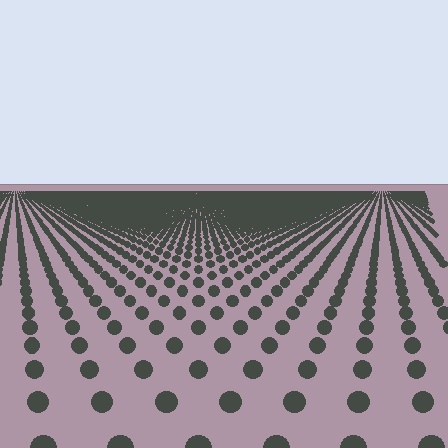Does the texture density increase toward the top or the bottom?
Density increases toward the top.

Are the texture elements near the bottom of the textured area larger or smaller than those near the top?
Larger. Near the bottom, elements are closer to the viewer and appear at a bigger on-screen size.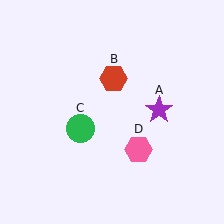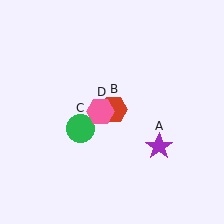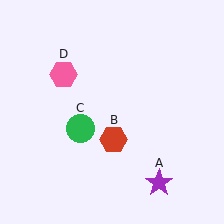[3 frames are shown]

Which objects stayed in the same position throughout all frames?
Green circle (object C) remained stationary.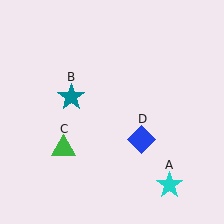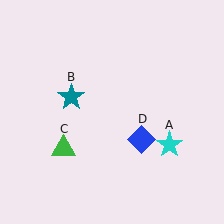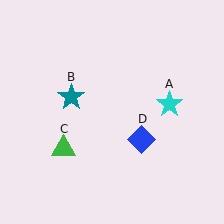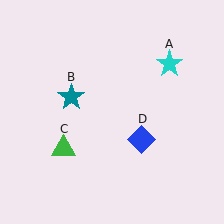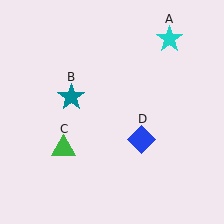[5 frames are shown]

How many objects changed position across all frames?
1 object changed position: cyan star (object A).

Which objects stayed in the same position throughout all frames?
Teal star (object B) and green triangle (object C) and blue diamond (object D) remained stationary.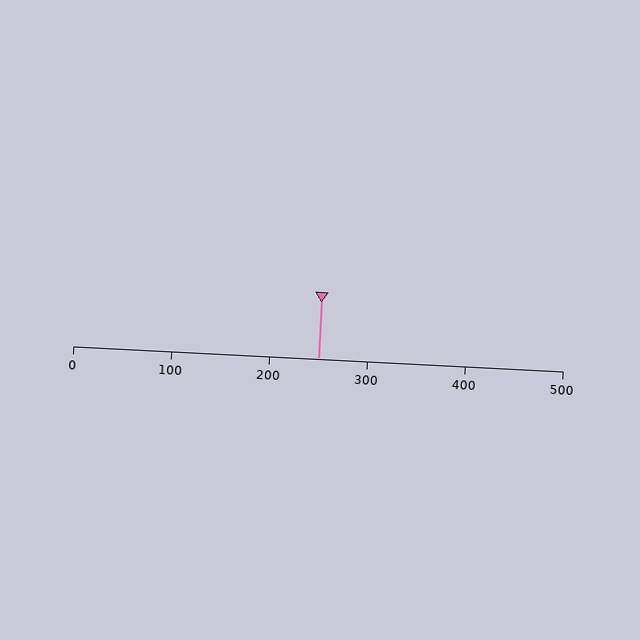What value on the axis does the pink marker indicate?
The marker indicates approximately 250.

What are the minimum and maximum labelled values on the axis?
The axis runs from 0 to 500.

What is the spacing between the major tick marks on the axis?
The major ticks are spaced 100 apart.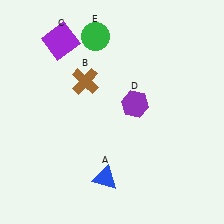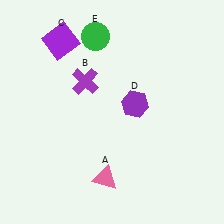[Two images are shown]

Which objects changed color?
A changed from blue to pink. B changed from brown to purple.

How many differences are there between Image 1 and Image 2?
There are 2 differences between the two images.